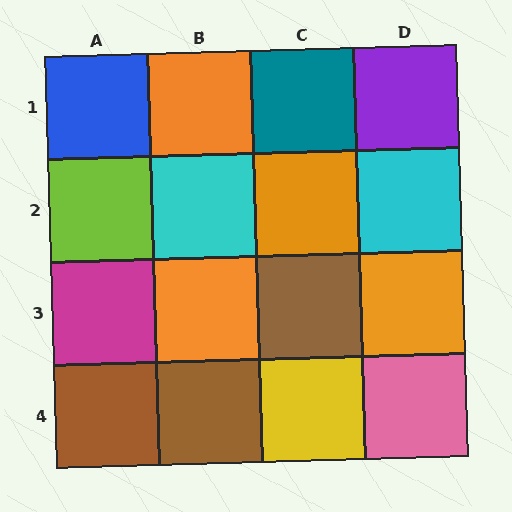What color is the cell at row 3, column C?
Brown.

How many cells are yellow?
1 cell is yellow.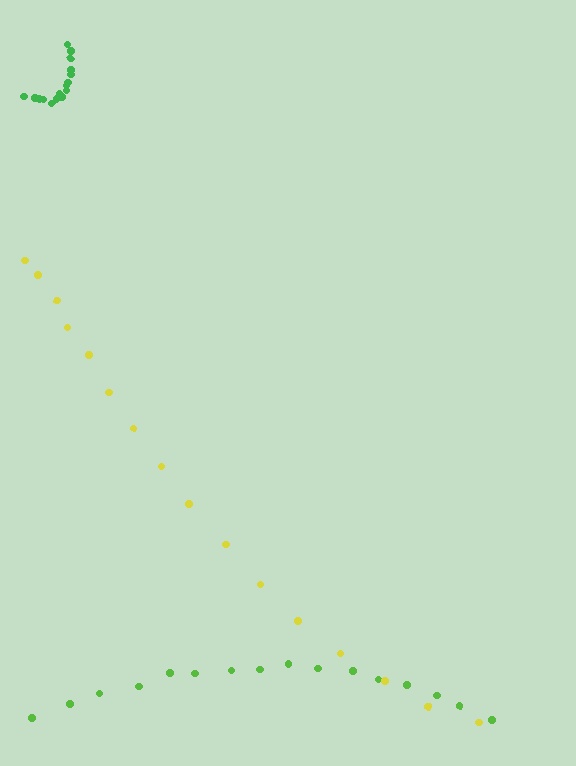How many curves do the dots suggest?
There are 3 distinct paths.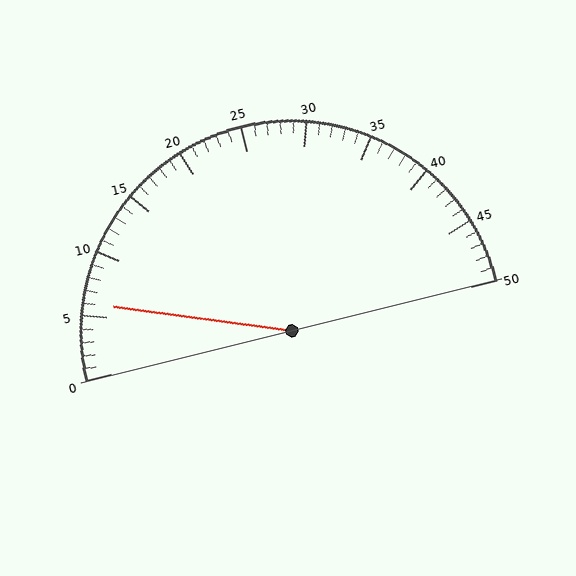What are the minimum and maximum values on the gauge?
The gauge ranges from 0 to 50.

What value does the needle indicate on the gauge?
The needle indicates approximately 6.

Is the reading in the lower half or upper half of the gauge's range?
The reading is in the lower half of the range (0 to 50).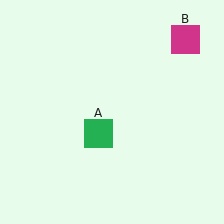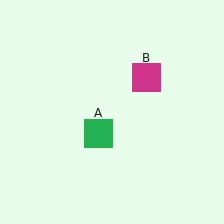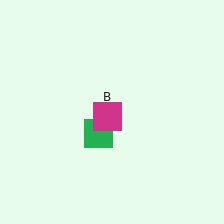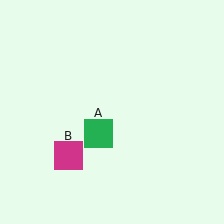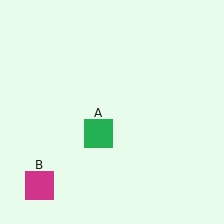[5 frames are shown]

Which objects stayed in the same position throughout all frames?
Green square (object A) remained stationary.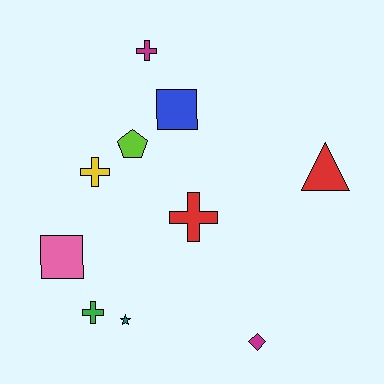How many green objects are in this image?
There is 1 green object.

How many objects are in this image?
There are 10 objects.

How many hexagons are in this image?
There are no hexagons.